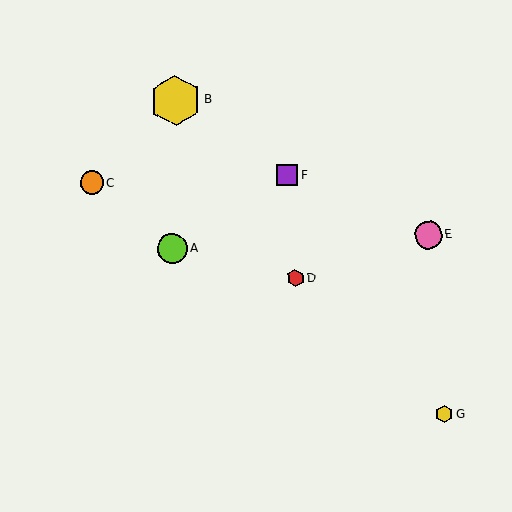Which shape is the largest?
The yellow hexagon (labeled B) is the largest.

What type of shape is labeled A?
Shape A is a lime circle.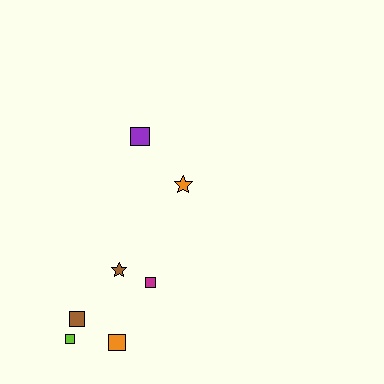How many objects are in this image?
There are 7 objects.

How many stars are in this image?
There are 2 stars.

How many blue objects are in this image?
There are no blue objects.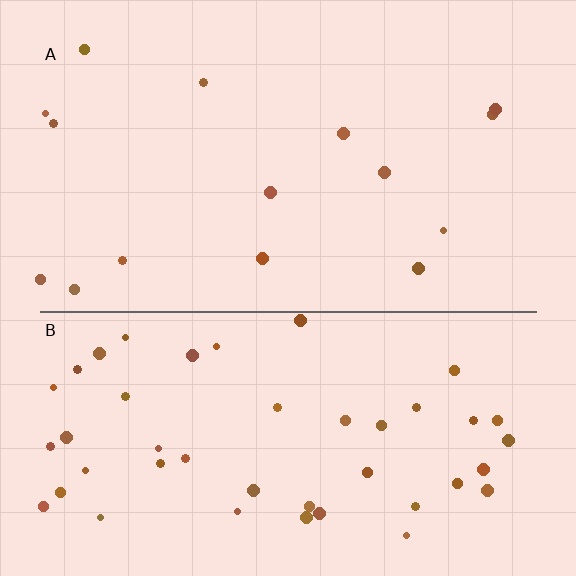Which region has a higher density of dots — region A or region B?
B (the bottom).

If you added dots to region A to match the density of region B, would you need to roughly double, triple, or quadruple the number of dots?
Approximately triple.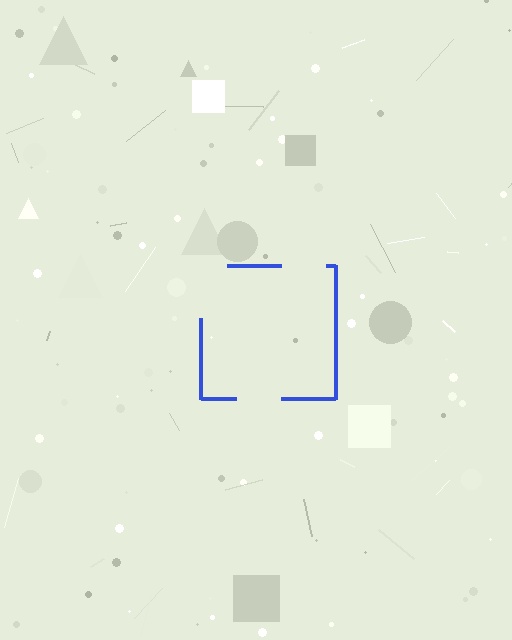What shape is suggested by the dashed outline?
The dashed outline suggests a square.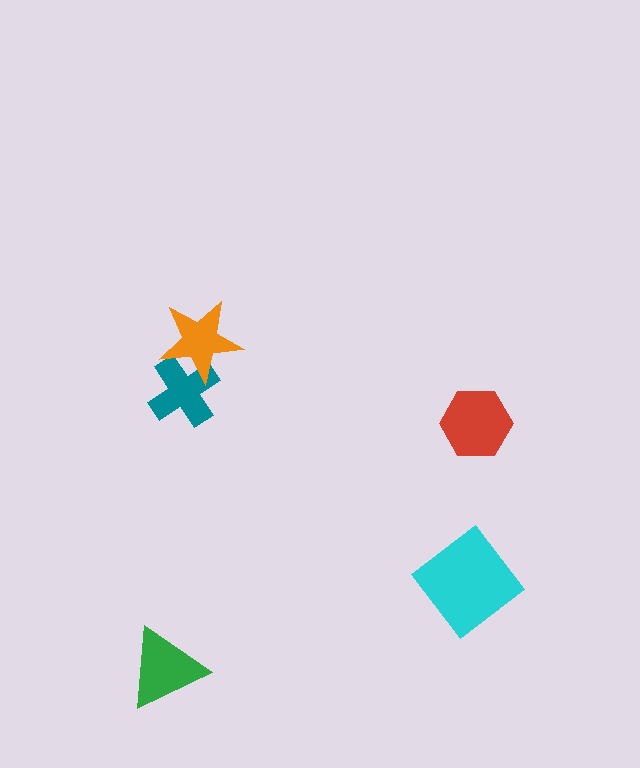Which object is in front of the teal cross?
The orange star is in front of the teal cross.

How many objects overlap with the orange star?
1 object overlaps with the orange star.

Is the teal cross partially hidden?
Yes, it is partially covered by another shape.